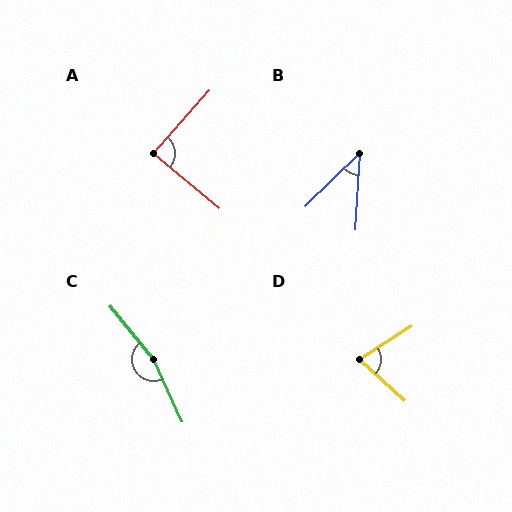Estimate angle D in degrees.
Approximately 75 degrees.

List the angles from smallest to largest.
B (42°), D (75°), A (88°), C (166°).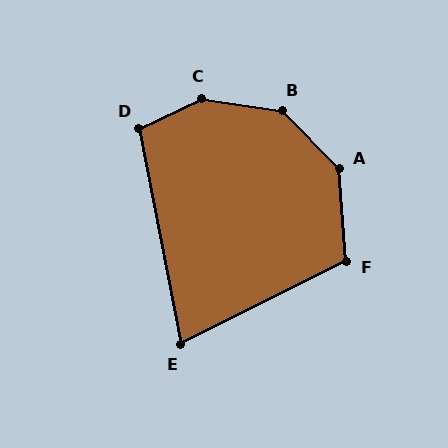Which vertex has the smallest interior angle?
E, at approximately 74 degrees.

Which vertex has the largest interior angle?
C, at approximately 146 degrees.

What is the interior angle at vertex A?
Approximately 140 degrees (obtuse).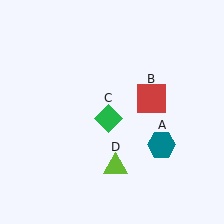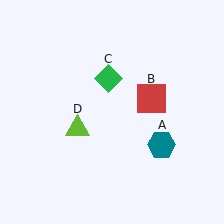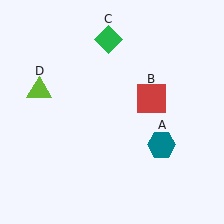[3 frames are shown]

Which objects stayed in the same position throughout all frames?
Teal hexagon (object A) and red square (object B) remained stationary.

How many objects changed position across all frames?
2 objects changed position: green diamond (object C), lime triangle (object D).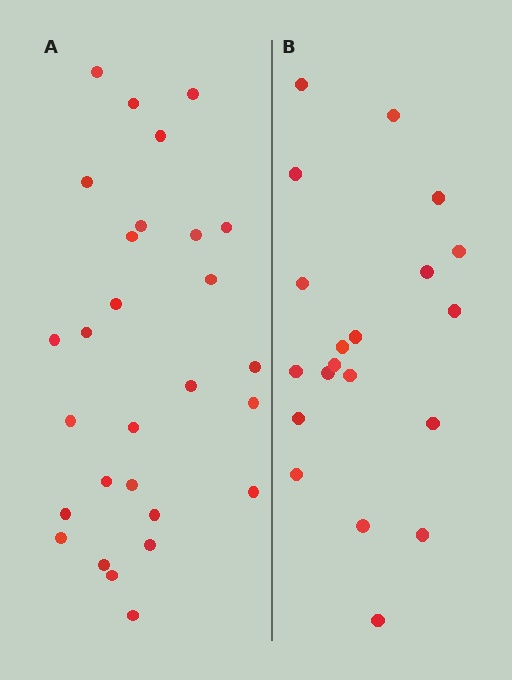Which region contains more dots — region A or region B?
Region A (the left region) has more dots.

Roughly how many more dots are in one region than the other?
Region A has roughly 8 or so more dots than region B.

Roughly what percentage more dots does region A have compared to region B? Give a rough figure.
About 40% more.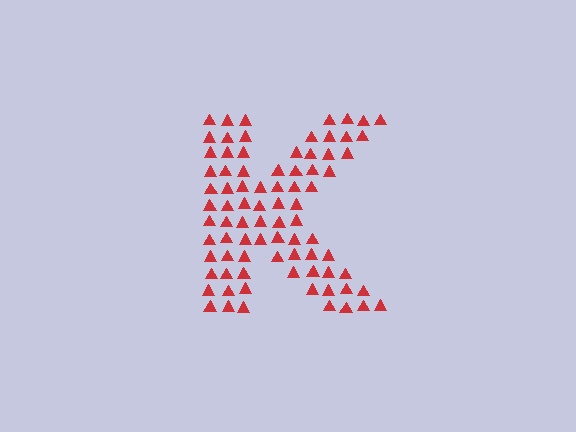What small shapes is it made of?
It is made of small triangles.